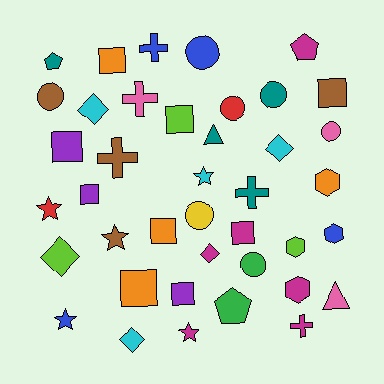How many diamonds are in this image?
There are 5 diamonds.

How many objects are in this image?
There are 40 objects.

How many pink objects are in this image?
There are 3 pink objects.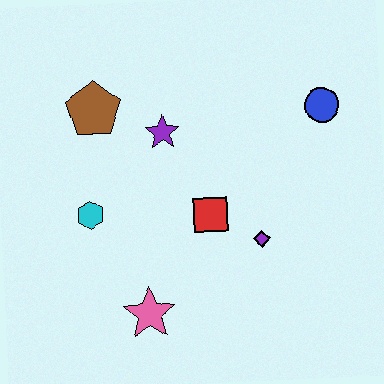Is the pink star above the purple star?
No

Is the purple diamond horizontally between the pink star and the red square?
No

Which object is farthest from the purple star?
The pink star is farthest from the purple star.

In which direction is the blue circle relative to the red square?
The blue circle is to the right of the red square.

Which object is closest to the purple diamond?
The red square is closest to the purple diamond.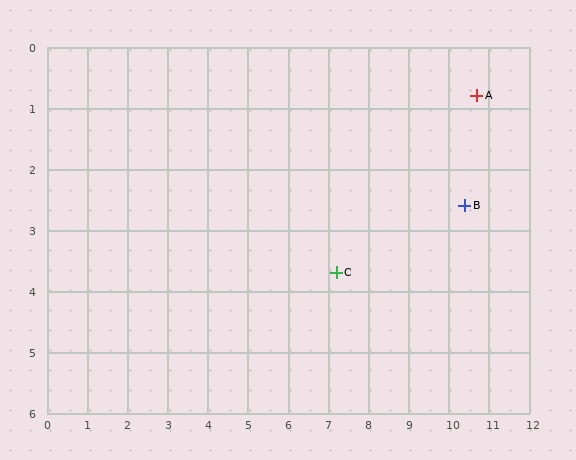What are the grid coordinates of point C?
Point C is at approximately (7.2, 3.7).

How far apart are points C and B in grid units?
Points C and B are about 3.4 grid units apart.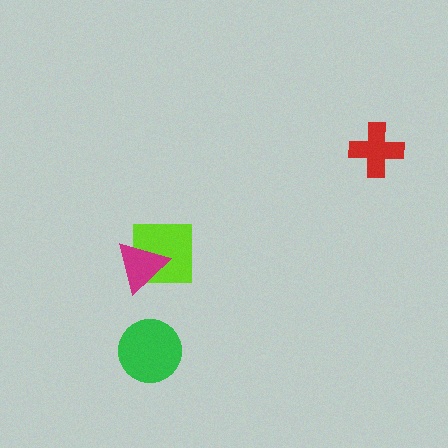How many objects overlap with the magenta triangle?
1 object overlaps with the magenta triangle.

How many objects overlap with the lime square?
1 object overlaps with the lime square.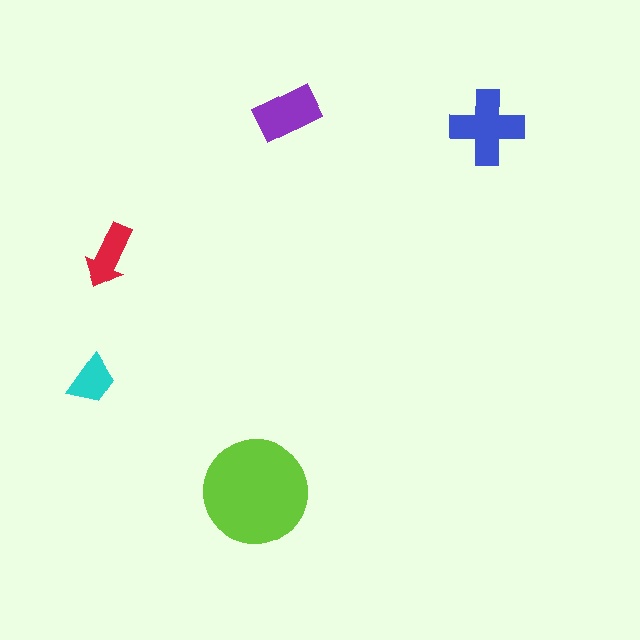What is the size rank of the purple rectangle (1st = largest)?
3rd.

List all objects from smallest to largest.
The cyan trapezoid, the red arrow, the purple rectangle, the blue cross, the lime circle.